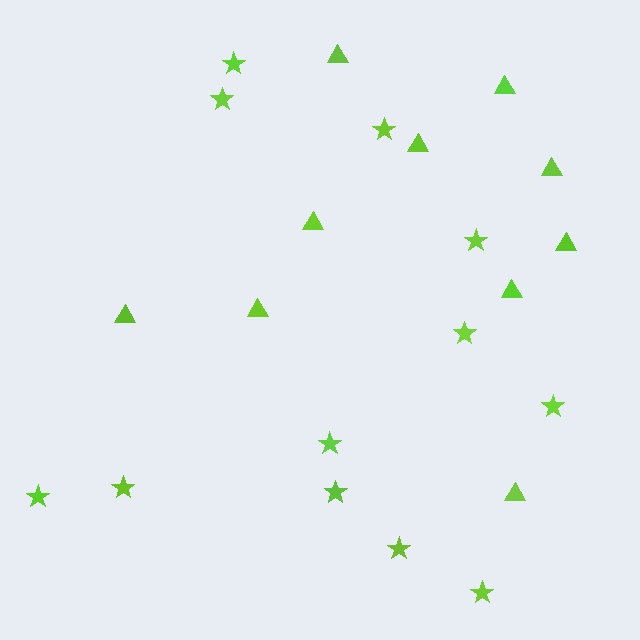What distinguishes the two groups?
There are 2 groups: one group of triangles (10) and one group of stars (12).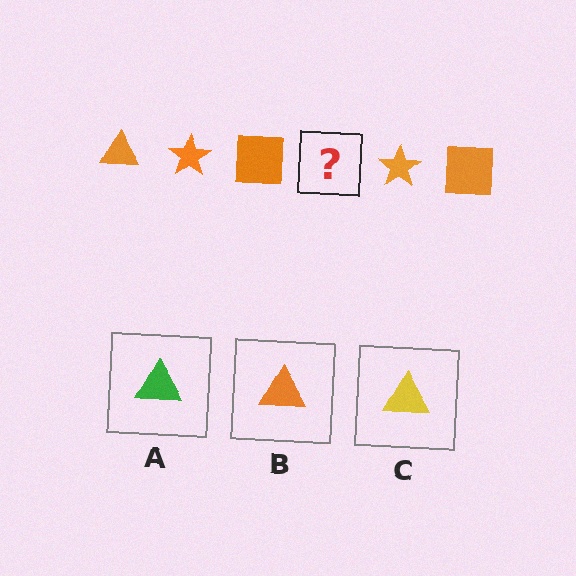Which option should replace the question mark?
Option B.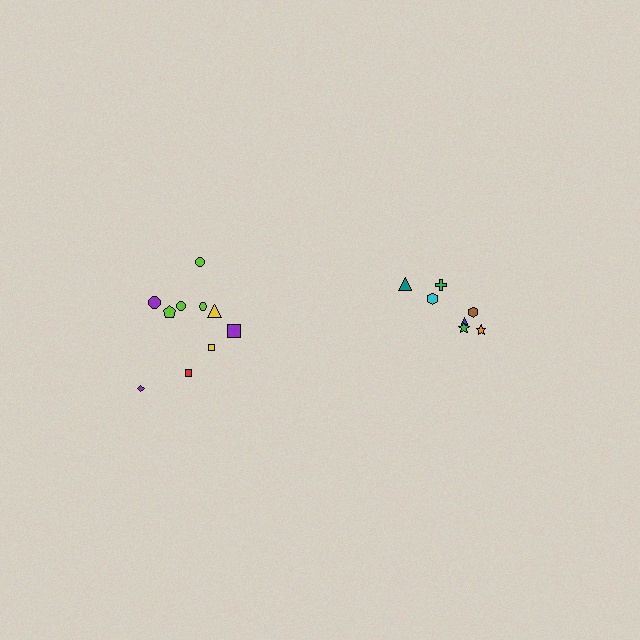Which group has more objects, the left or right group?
The left group.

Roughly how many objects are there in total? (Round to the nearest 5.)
Roughly 15 objects in total.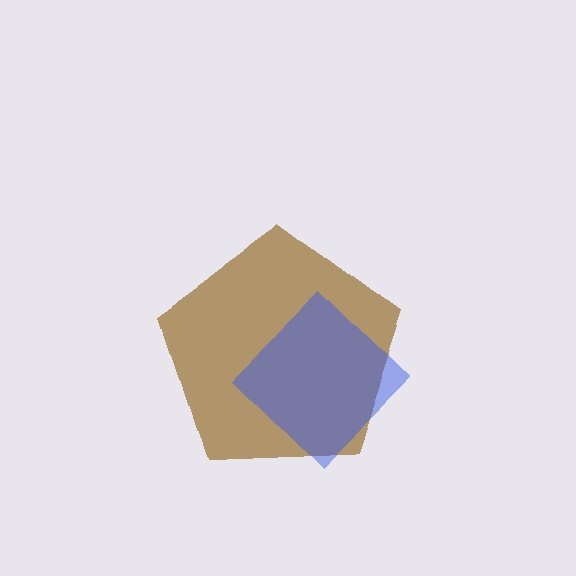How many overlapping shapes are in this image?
There are 2 overlapping shapes in the image.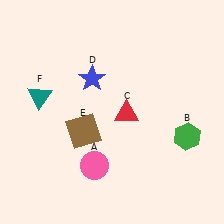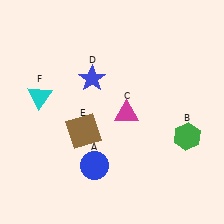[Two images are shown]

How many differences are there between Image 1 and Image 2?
There are 3 differences between the two images.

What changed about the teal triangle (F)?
In Image 1, F is teal. In Image 2, it changed to cyan.